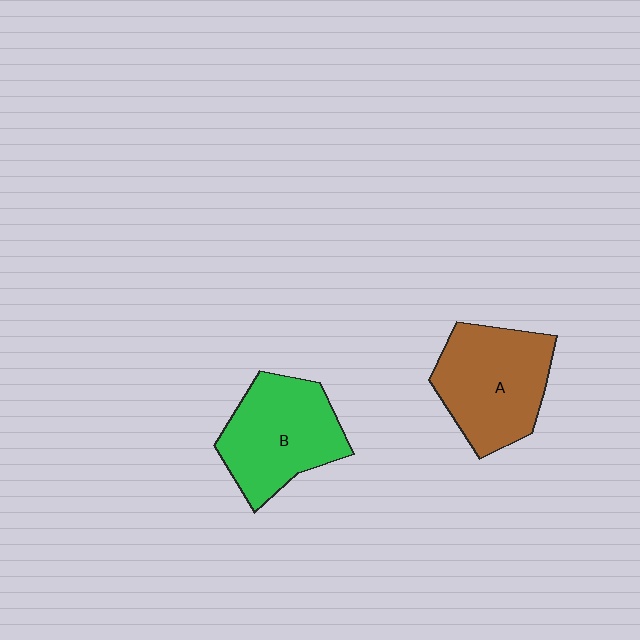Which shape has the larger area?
Shape A (brown).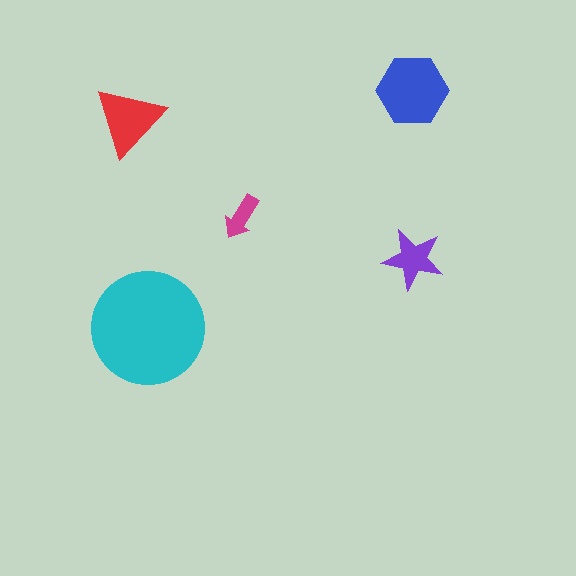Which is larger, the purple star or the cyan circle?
The cyan circle.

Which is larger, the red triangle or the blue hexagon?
The blue hexagon.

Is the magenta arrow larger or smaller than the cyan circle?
Smaller.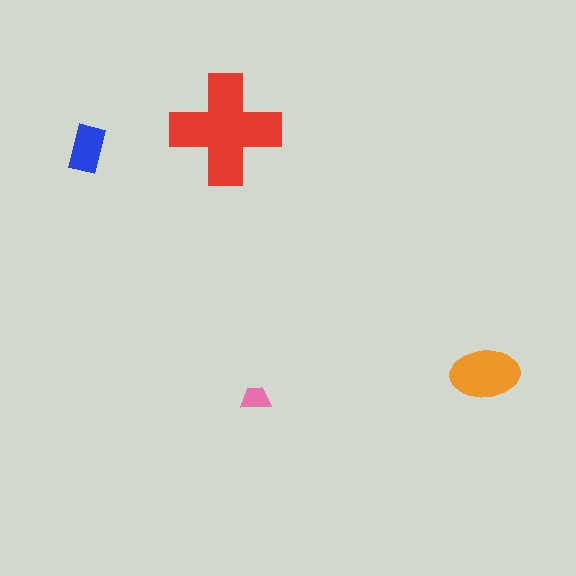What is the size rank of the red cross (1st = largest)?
1st.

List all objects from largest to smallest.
The red cross, the orange ellipse, the blue rectangle, the pink trapezoid.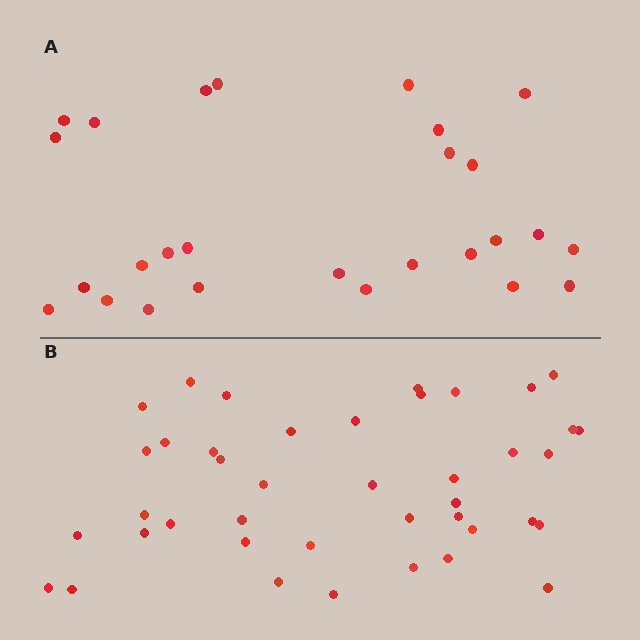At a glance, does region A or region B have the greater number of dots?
Region B (the bottom region) has more dots.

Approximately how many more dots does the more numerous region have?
Region B has approximately 15 more dots than region A.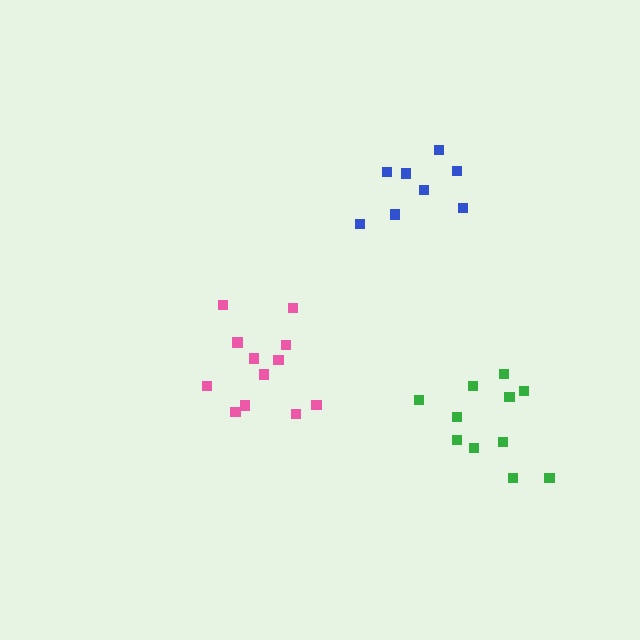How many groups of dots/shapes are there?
There are 3 groups.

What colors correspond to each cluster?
The clusters are colored: pink, blue, green.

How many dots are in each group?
Group 1: 12 dots, Group 2: 8 dots, Group 3: 11 dots (31 total).